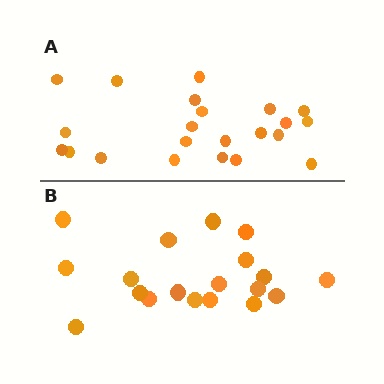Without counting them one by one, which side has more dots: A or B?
Region A (the top region) has more dots.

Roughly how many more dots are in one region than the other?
Region A has just a few more — roughly 2 or 3 more dots than region B.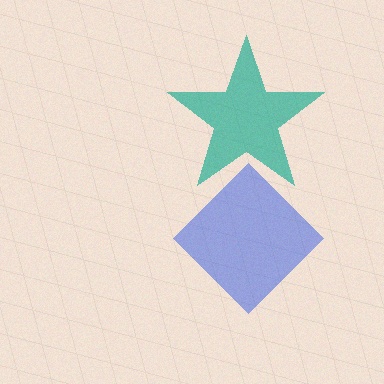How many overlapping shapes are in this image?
There are 2 overlapping shapes in the image.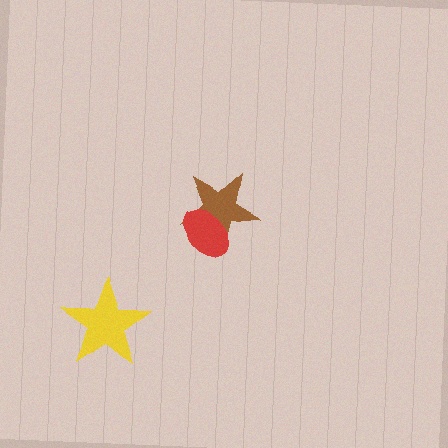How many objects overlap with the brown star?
1 object overlaps with the brown star.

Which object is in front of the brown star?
The red ellipse is in front of the brown star.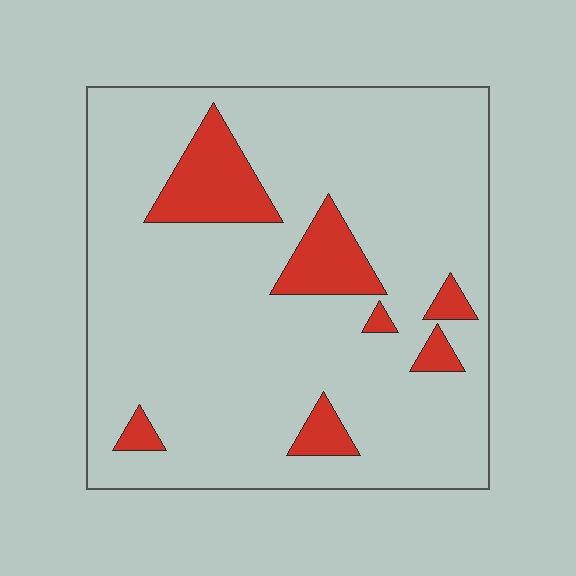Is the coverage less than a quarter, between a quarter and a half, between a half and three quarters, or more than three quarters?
Less than a quarter.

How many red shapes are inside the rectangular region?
7.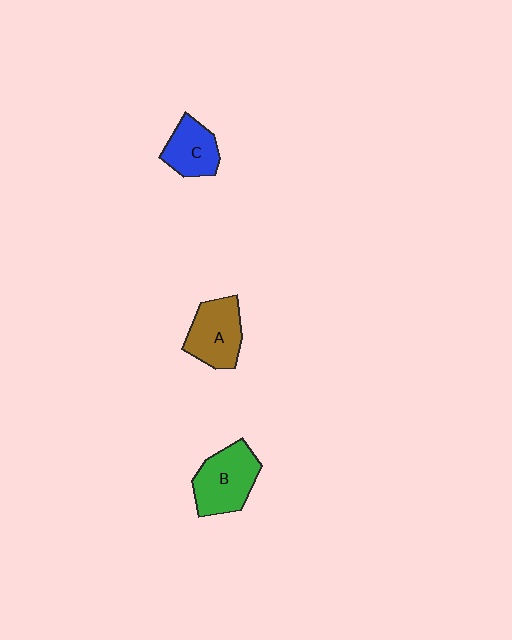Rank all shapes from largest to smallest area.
From largest to smallest: B (green), A (brown), C (blue).